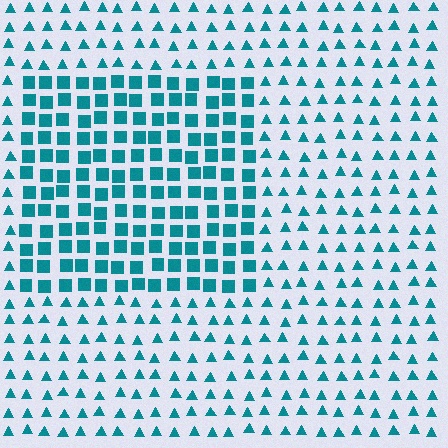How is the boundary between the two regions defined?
The boundary is defined by a change in element shape: squares inside vs. triangles outside. All elements share the same color and spacing.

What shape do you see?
I see a rectangle.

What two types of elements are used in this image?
The image uses squares inside the rectangle region and triangles outside it.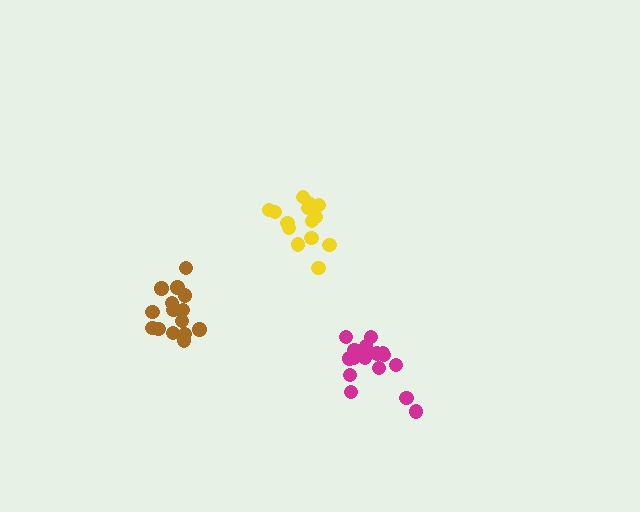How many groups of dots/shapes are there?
There are 3 groups.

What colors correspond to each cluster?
The clusters are colored: magenta, yellow, brown.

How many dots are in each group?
Group 1: 17 dots, Group 2: 14 dots, Group 3: 16 dots (47 total).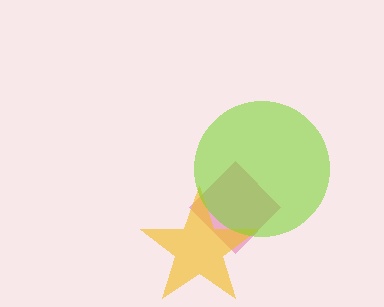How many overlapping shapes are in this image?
There are 3 overlapping shapes in the image.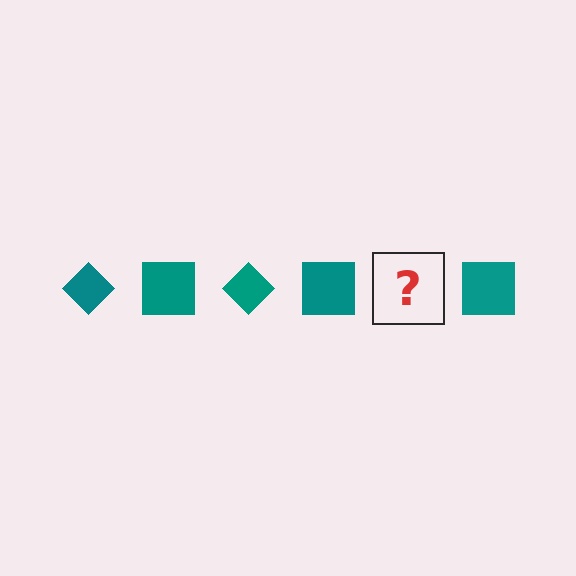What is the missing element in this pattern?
The missing element is a teal diamond.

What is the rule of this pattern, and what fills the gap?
The rule is that the pattern cycles through diamond, square shapes in teal. The gap should be filled with a teal diamond.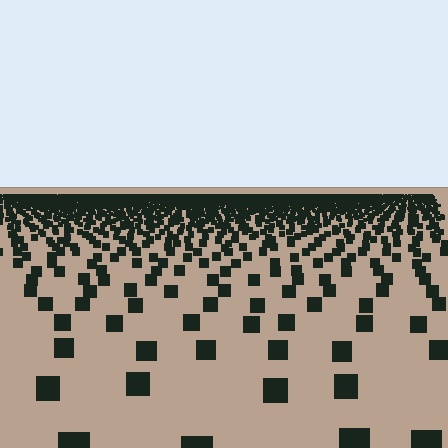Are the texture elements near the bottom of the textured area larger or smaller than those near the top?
Larger. Near the bottom, elements are closer to the viewer and appear at a bigger on-screen size.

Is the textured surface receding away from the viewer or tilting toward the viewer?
The surface is receding away from the viewer. Texture elements get smaller and denser toward the top.